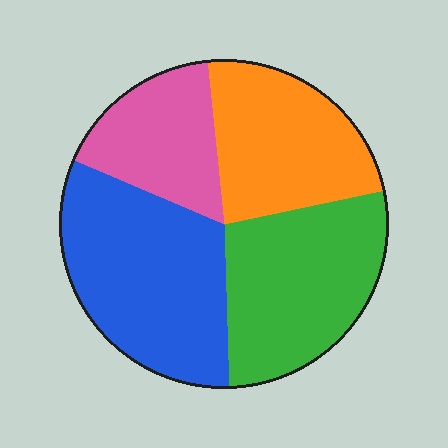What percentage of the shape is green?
Green takes up about one quarter (1/4) of the shape.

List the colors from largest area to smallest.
From largest to smallest: blue, green, orange, pink.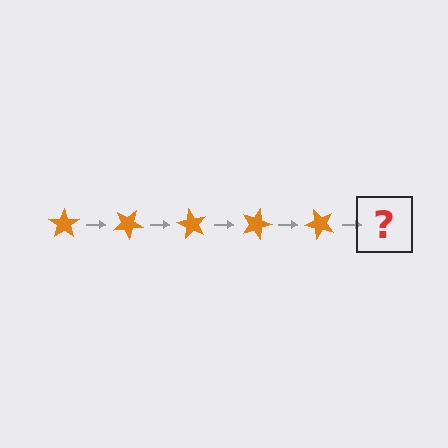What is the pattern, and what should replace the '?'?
The pattern is that the star rotates 30 degrees each step. The '?' should be an orange star rotated 150 degrees.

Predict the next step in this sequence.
The next step is an orange star rotated 150 degrees.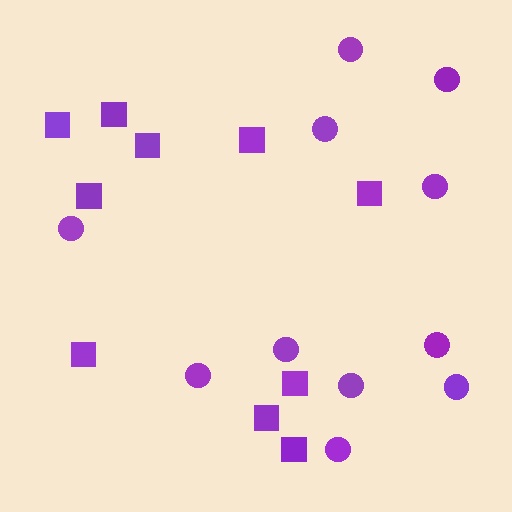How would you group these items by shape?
There are 2 groups: one group of circles (11) and one group of squares (10).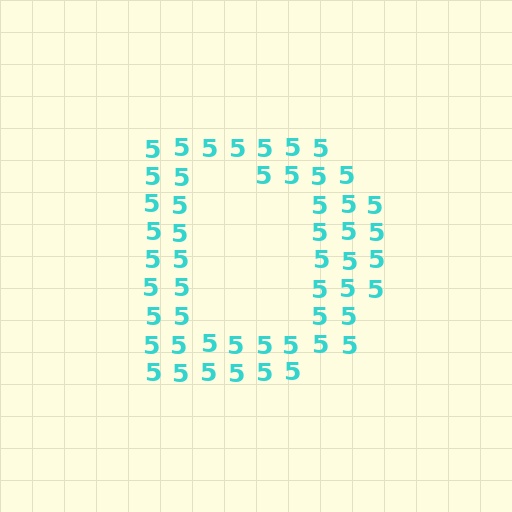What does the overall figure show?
The overall figure shows the letter D.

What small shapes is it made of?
It is made of small digit 5's.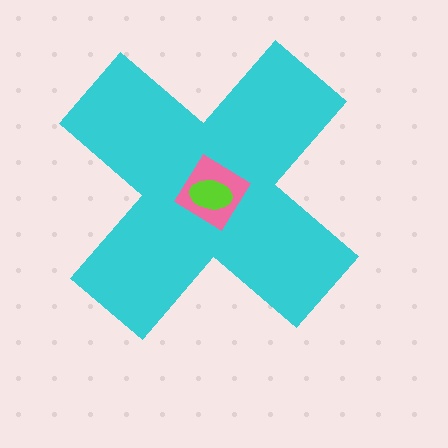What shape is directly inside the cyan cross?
The pink diamond.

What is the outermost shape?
The cyan cross.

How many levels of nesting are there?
3.